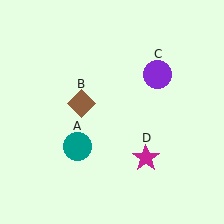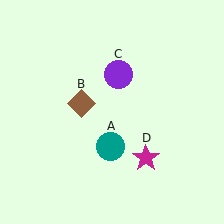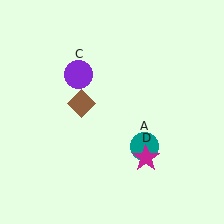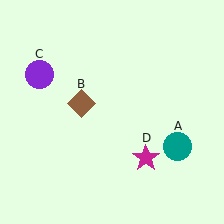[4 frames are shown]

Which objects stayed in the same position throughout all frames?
Brown diamond (object B) and magenta star (object D) remained stationary.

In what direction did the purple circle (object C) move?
The purple circle (object C) moved left.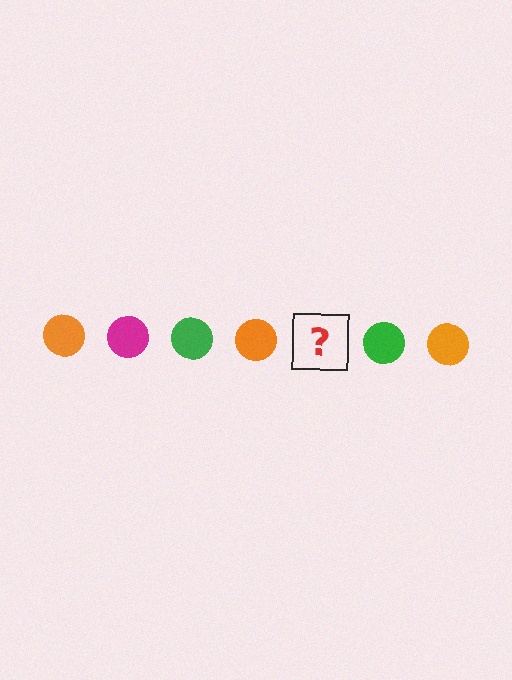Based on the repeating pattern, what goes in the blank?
The blank should be a magenta circle.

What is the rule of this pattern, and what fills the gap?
The rule is that the pattern cycles through orange, magenta, green circles. The gap should be filled with a magenta circle.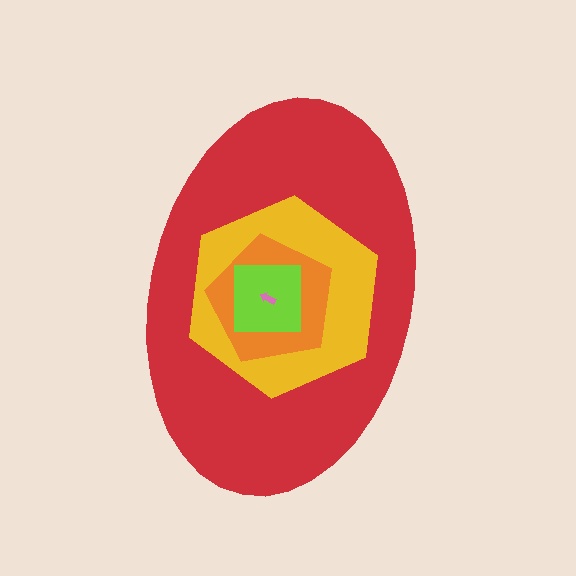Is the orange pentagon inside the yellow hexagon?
Yes.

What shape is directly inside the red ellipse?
The yellow hexagon.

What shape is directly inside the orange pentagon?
The lime square.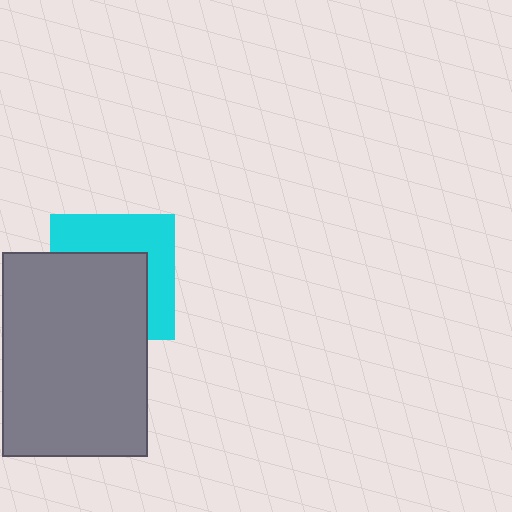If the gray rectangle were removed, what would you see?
You would see the complete cyan square.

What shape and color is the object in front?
The object in front is a gray rectangle.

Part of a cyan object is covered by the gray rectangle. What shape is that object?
It is a square.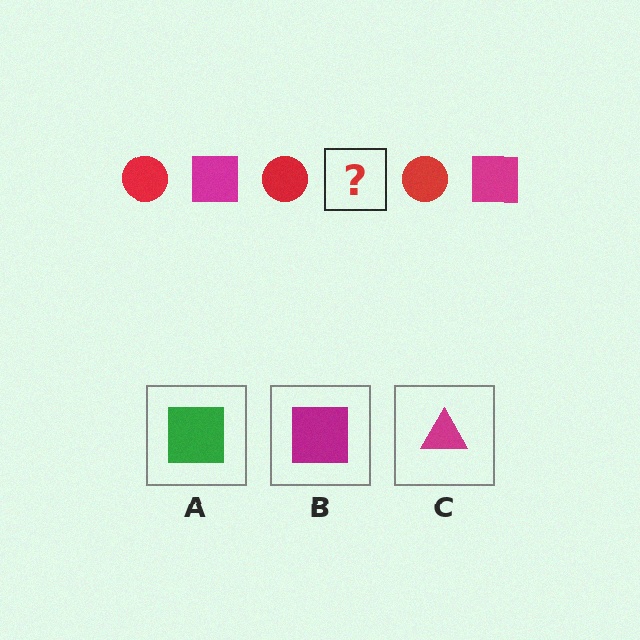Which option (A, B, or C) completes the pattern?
B.